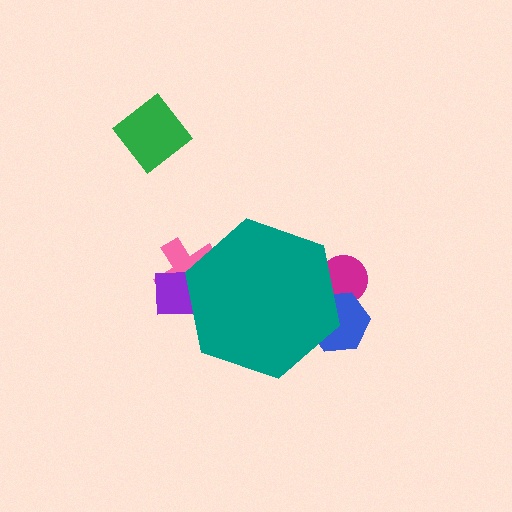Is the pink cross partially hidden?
Yes, the pink cross is partially hidden behind the teal hexagon.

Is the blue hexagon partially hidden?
Yes, the blue hexagon is partially hidden behind the teal hexagon.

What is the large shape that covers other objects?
A teal hexagon.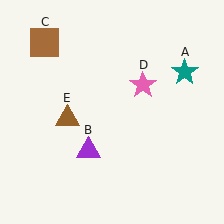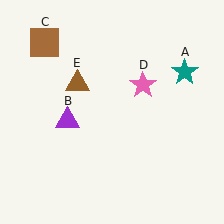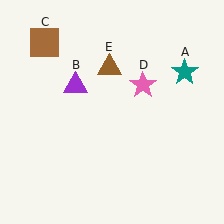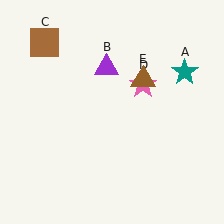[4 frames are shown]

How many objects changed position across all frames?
2 objects changed position: purple triangle (object B), brown triangle (object E).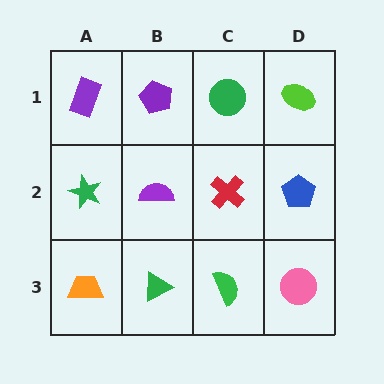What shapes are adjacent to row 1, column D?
A blue pentagon (row 2, column D), a green circle (row 1, column C).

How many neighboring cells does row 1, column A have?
2.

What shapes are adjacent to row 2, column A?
A purple rectangle (row 1, column A), an orange trapezoid (row 3, column A), a purple semicircle (row 2, column B).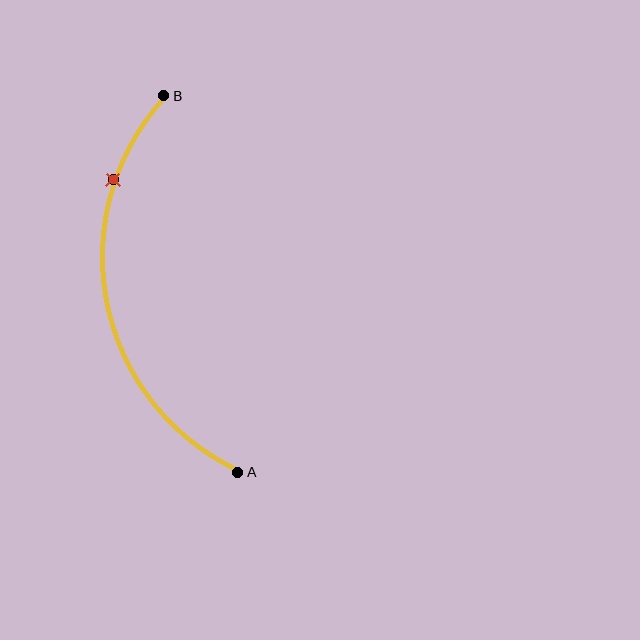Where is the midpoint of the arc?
The arc midpoint is the point on the curve farthest from the straight line joining A and B. It sits to the left of that line.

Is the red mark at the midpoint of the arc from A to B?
No. The red mark lies on the arc but is closer to endpoint B. The arc midpoint would be at the point on the curve equidistant along the arc from both A and B.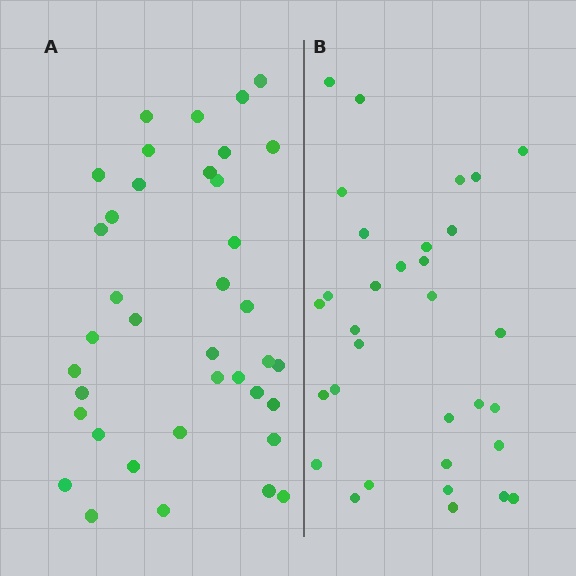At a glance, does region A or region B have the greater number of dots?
Region A (the left region) has more dots.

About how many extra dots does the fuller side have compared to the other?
Region A has about 6 more dots than region B.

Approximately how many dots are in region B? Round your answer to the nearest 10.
About 30 dots. (The exact count is 32, which rounds to 30.)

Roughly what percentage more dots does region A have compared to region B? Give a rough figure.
About 20% more.